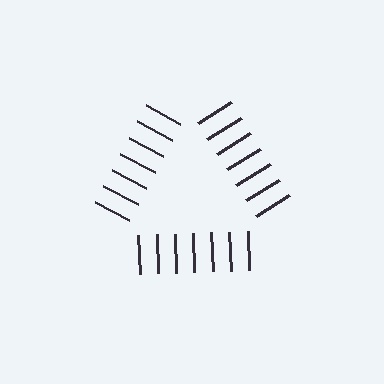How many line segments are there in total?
21 — 7 along each of the 3 edges.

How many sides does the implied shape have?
3 sides — the line-ends trace a triangle.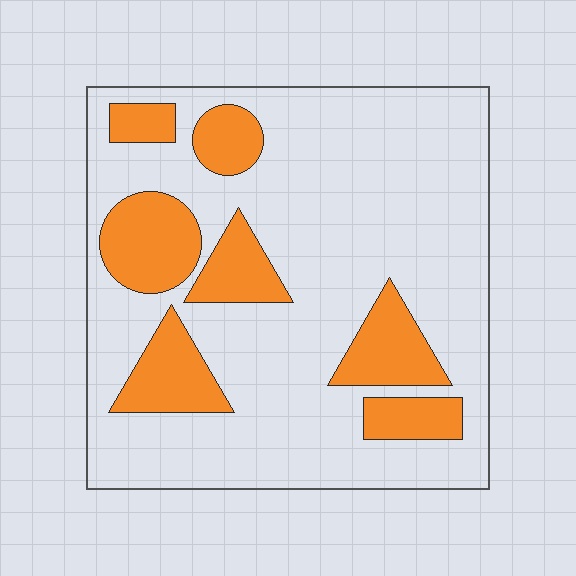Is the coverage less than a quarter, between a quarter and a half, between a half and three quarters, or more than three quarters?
Less than a quarter.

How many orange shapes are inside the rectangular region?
7.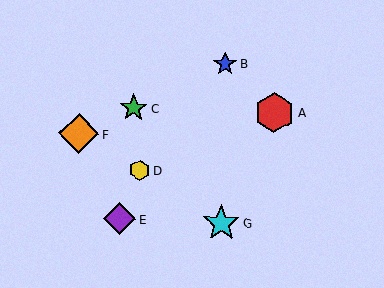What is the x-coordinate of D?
Object D is at x≈140.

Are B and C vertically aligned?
No, B is at x≈225 and C is at x≈134.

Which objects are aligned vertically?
Objects B, G are aligned vertically.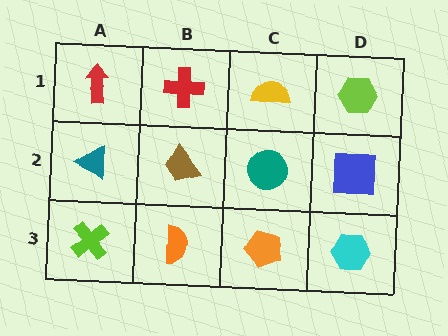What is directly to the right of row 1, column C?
A lime hexagon.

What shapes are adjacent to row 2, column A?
A red arrow (row 1, column A), a lime cross (row 3, column A), a brown trapezoid (row 2, column B).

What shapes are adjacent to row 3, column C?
A teal circle (row 2, column C), an orange semicircle (row 3, column B), a cyan hexagon (row 3, column D).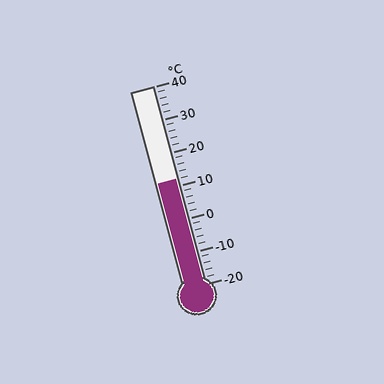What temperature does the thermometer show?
The thermometer shows approximately 12°C.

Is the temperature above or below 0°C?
The temperature is above 0°C.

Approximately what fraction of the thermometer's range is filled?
The thermometer is filled to approximately 55% of its range.